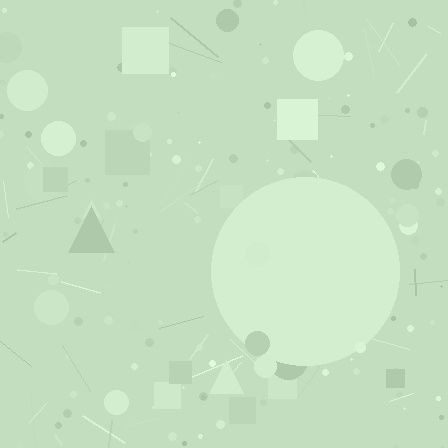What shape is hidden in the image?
A circle is hidden in the image.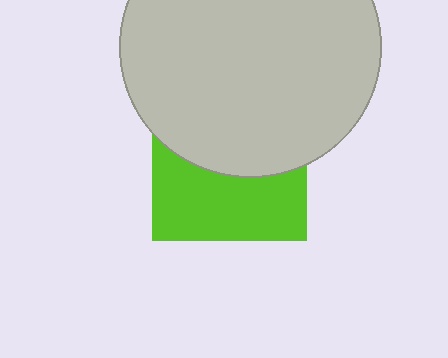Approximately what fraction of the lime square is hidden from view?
Roughly 53% of the lime square is hidden behind the light gray circle.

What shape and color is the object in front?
The object in front is a light gray circle.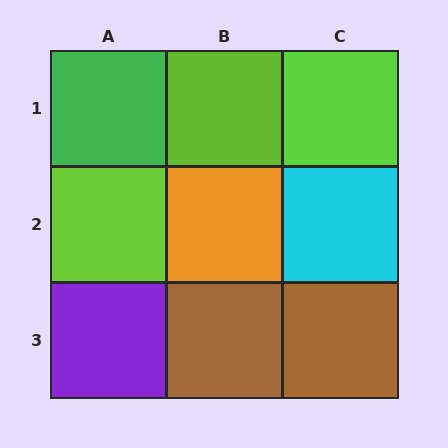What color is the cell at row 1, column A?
Green.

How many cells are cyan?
1 cell is cyan.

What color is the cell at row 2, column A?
Lime.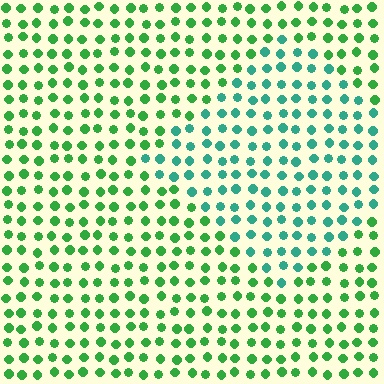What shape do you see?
I see a diamond.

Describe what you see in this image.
The image is filled with small green elements in a uniform arrangement. A diamond-shaped region is visible where the elements are tinted to a slightly different hue, forming a subtle color boundary.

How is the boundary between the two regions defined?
The boundary is defined purely by a slight shift in hue (about 38 degrees). Spacing, size, and orientation are identical on both sides.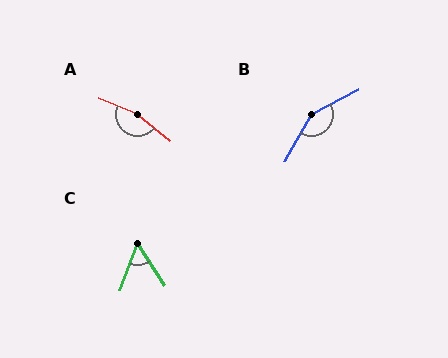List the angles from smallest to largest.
C (53°), B (147°), A (165°).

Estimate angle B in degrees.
Approximately 147 degrees.